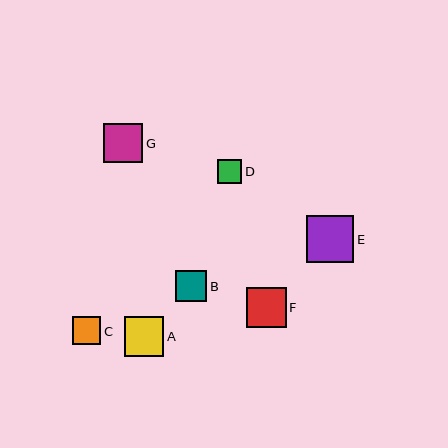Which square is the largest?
Square E is the largest with a size of approximately 48 pixels.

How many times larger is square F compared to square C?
Square F is approximately 1.4 times the size of square C.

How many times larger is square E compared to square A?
Square E is approximately 1.2 times the size of square A.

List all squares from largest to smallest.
From largest to smallest: E, F, A, G, B, C, D.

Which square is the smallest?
Square D is the smallest with a size of approximately 24 pixels.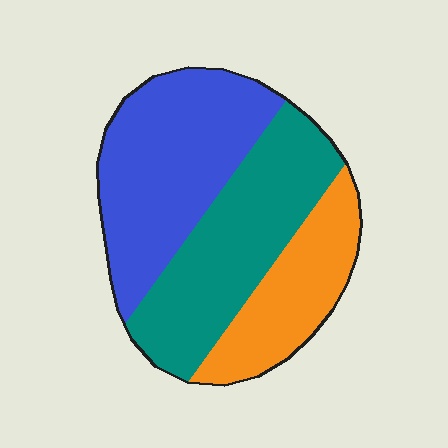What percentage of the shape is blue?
Blue covers 40% of the shape.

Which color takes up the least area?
Orange, at roughly 25%.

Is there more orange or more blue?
Blue.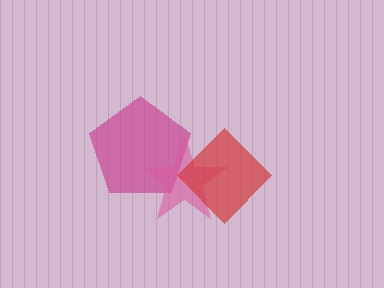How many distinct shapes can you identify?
There are 3 distinct shapes: a magenta pentagon, a pink star, a red diamond.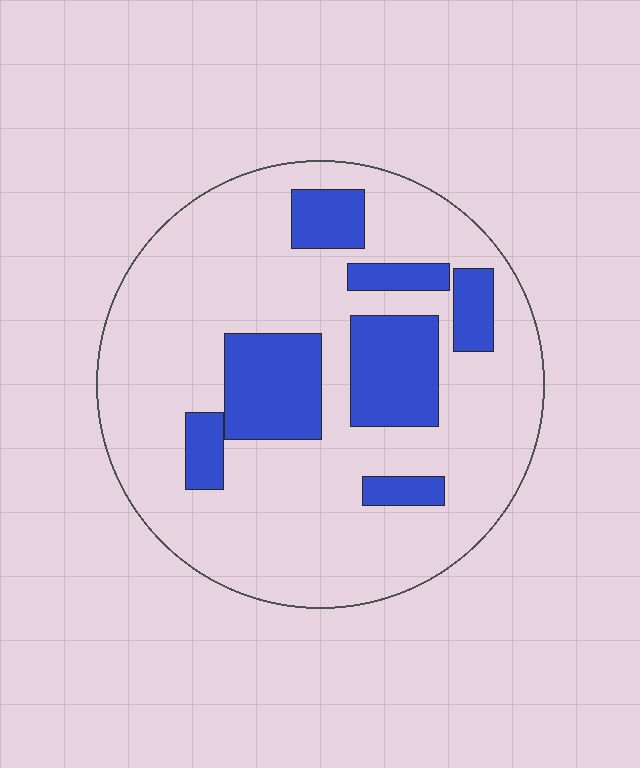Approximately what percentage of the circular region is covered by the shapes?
Approximately 25%.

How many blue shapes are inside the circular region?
7.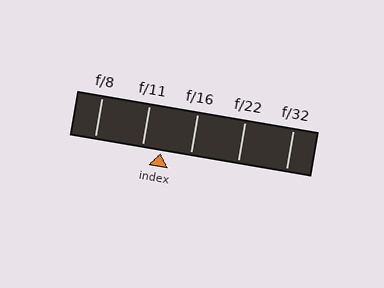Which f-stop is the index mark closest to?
The index mark is closest to f/11.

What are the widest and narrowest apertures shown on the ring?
The widest aperture shown is f/8 and the narrowest is f/32.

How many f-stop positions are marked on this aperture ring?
There are 5 f-stop positions marked.